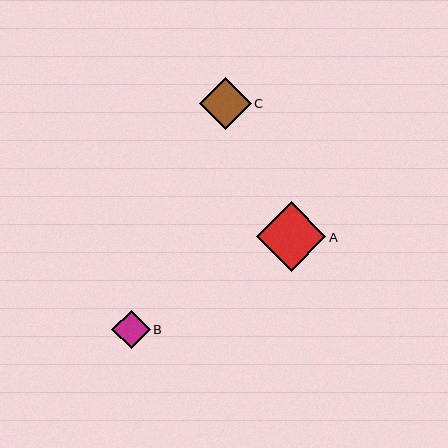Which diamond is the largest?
Diamond A is the largest with a size of approximately 70 pixels.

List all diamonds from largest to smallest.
From largest to smallest: A, C, B.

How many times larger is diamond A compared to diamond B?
Diamond A is approximately 1.8 times the size of diamond B.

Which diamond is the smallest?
Diamond B is the smallest with a size of approximately 38 pixels.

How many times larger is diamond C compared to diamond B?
Diamond C is approximately 1.4 times the size of diamond B.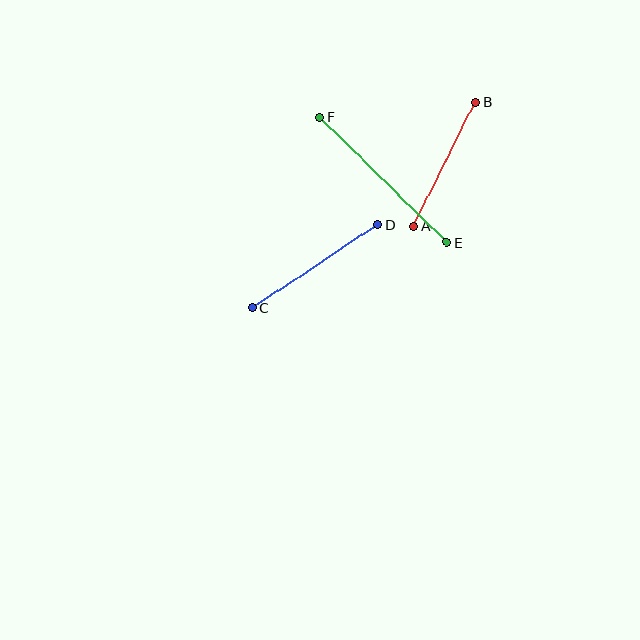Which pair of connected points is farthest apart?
Points E and F are farthest apart.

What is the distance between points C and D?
The distance is approximately 151 pixels.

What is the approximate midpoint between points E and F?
The midpoint is at approximately (383, 180) pixels.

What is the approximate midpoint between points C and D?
The midpoint is at approximately (315, 266) pixels.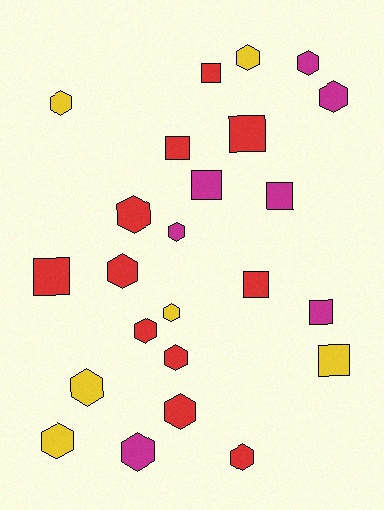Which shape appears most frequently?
Hexagon, with 15 objects.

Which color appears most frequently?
Red, with 11 objects.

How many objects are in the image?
There are 24 objects.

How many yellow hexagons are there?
There are 5 yellow hexagons.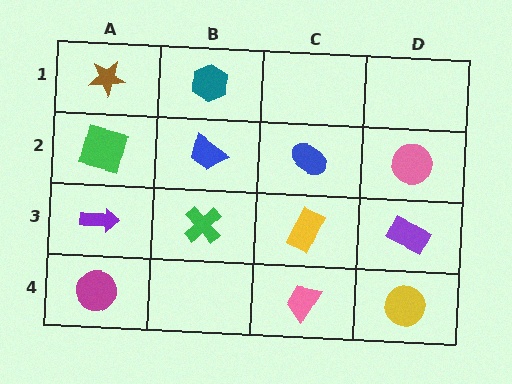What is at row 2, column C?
A blue ellipse.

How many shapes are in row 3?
4 shapes.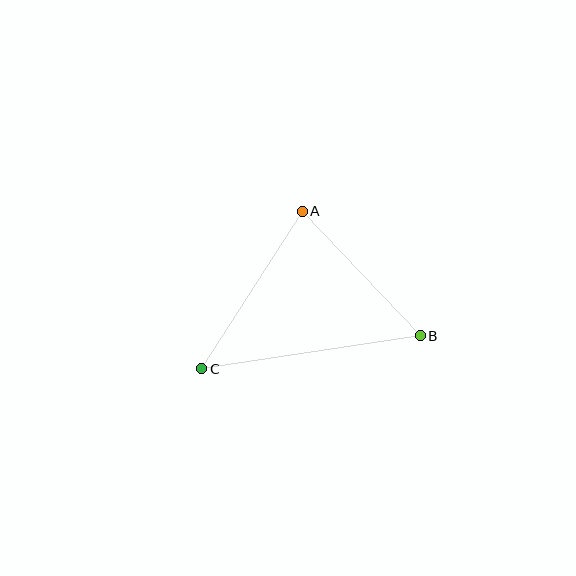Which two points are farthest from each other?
Points B and C are farthest from each other.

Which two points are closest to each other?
Points A and B are closest to each other.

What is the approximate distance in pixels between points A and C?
The distance between A and C is approximately 187 pixels.